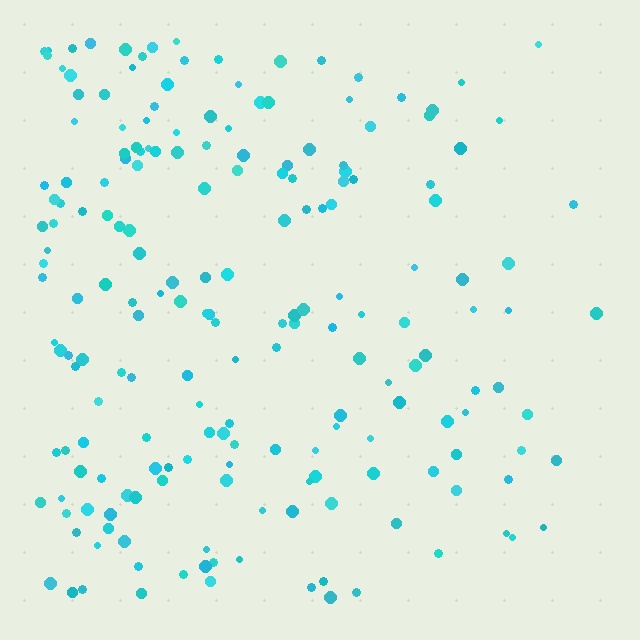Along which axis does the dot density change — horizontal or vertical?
Horizontal.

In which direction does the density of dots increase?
From right to left, with the left side densest.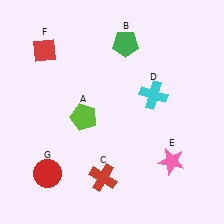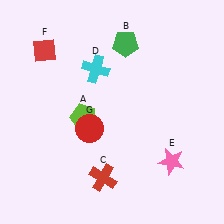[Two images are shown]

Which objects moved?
The objects that moved are: the cyan cross (D), the red circle (G).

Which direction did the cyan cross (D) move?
The cyan cross (D) moved left.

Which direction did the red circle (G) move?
The red circle (G) moved up.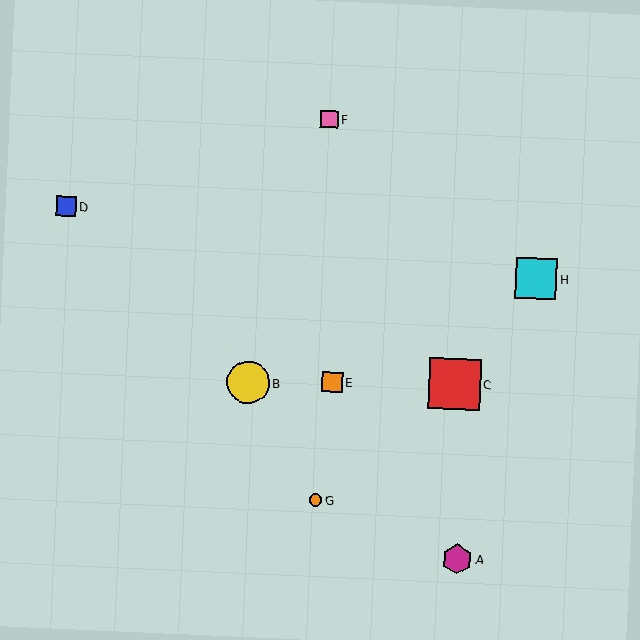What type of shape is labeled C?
Shape C is a red square.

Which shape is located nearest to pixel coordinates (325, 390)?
The orange square (labeled E) at (332, 382) is nearest to that location.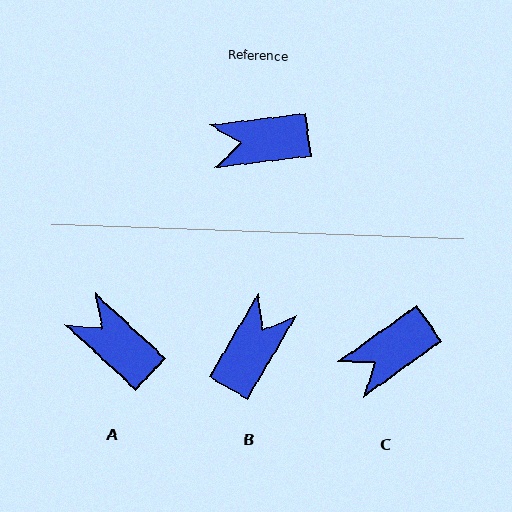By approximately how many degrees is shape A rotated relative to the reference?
Approximately 50 degrees clockwise.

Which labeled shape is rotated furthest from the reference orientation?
B, about 127 degrees away.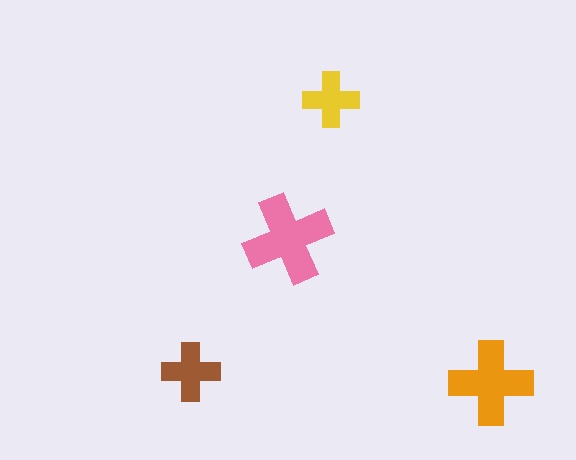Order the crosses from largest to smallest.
the pink one, the orange one, the brown one, the yellow one.